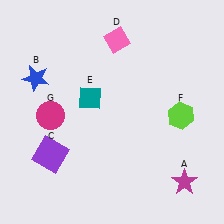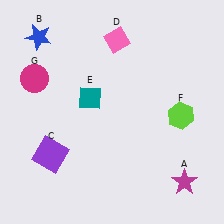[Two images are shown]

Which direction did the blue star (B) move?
The blue star (B) moved up.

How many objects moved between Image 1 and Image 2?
2 objects moved between the two images.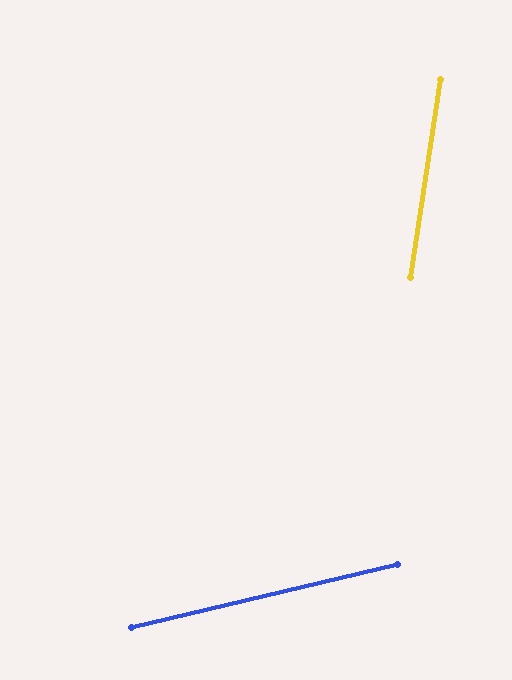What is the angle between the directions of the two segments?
Approximately 68 degrees.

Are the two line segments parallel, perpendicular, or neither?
Neither parallel nor perpendicular — they differ by about 68°.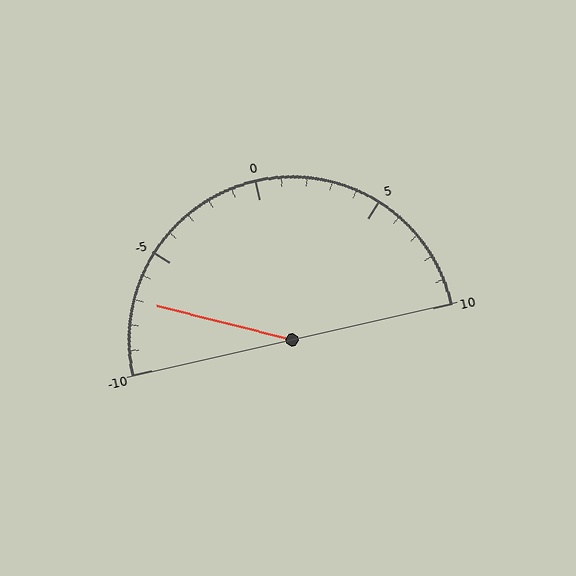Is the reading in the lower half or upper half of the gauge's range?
The reading is in the lower half of the range (-10 to 10).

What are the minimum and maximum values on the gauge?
The gauge ranges from -10 to 10.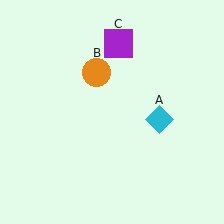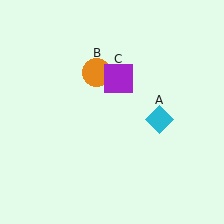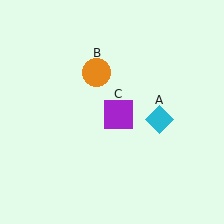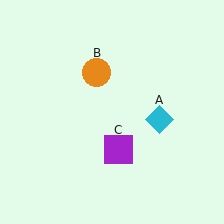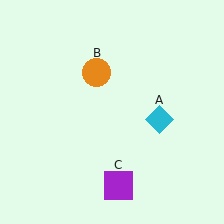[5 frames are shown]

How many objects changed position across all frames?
1 object changed position: purple square (object C).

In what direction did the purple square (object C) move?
The purple square (object C) moved down.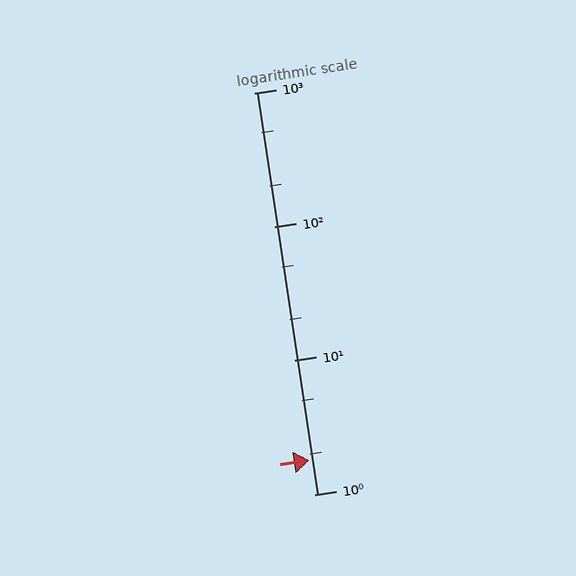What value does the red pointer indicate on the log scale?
The pointer indicates approximately 1.8.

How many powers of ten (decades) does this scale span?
The scale spans 3 decades, from 1 to 1000.